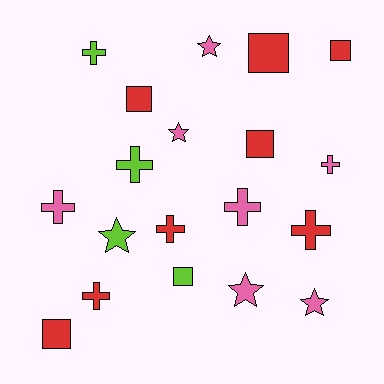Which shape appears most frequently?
Cross, with 8 objects.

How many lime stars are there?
There is 1 lime star.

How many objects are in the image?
There are 19 objects.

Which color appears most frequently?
Red, with 8 objects.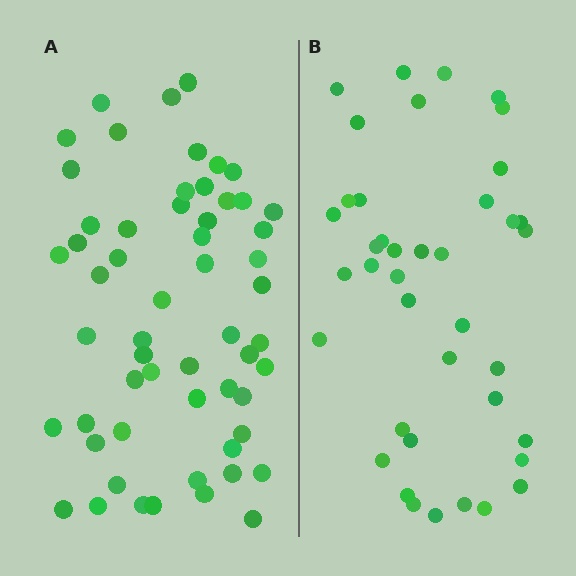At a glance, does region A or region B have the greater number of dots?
Region A (the left region) has more dots.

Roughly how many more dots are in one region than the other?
Region A has approximately 15 more dots than region B.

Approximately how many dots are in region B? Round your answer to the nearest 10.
About 40 dots.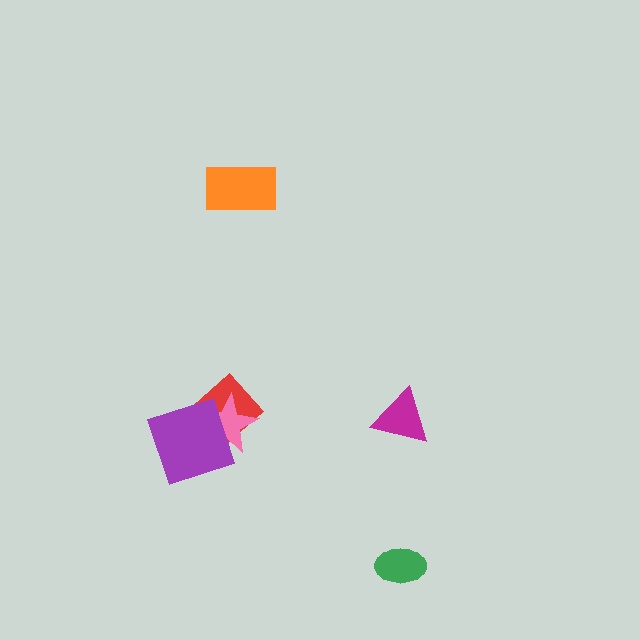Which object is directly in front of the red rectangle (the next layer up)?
The pink star is directly in front of the red rectangle.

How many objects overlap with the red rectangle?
2 objects overlap with the red rectangle.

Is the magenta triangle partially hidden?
No, no other shape covers it.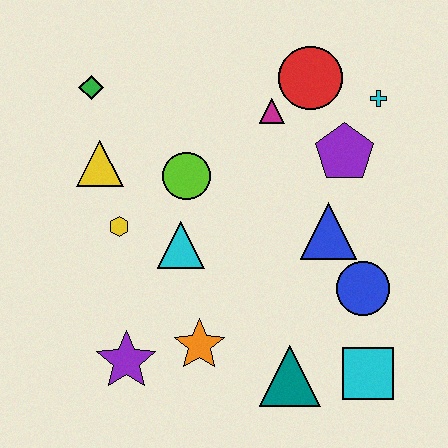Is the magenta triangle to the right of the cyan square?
No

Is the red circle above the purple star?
Yes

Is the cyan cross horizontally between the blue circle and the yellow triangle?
No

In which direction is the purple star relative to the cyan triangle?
The purple star is below the cyan triangle.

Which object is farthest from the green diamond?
The cyan square is farthest from the green diamond.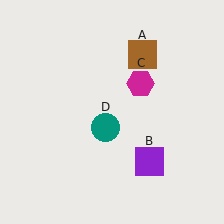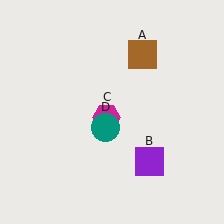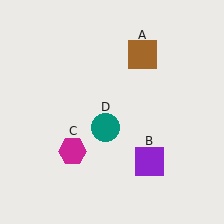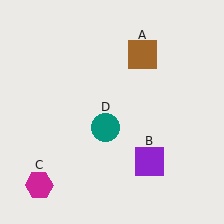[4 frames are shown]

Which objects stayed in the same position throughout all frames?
Brown square (object A) and purple square (object B) and teal circle (object D) remained stationary.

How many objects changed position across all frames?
1 object changed position: magenta hexagon (object C).